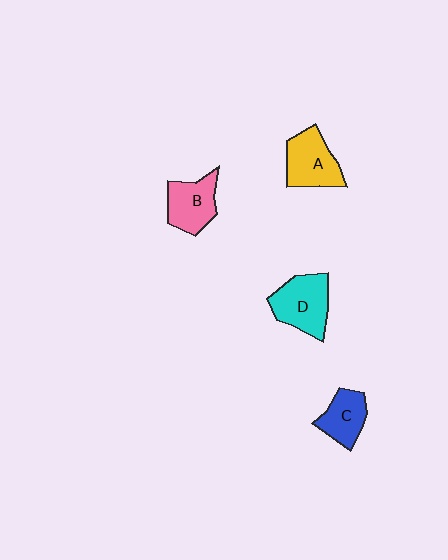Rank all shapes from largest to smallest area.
From largest to smallest: D (cyan), A (yellow), B (pink), C (blue).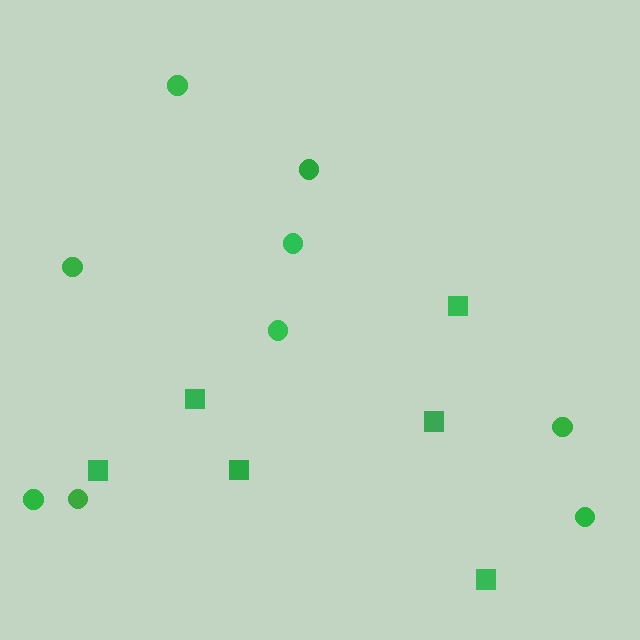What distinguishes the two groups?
There are 2 groups: one group of circles (9) and one group of squares (6).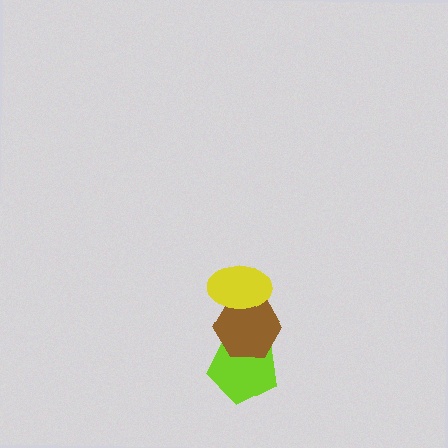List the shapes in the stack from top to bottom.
From top to bottom: the yellow ellipse, the brown hexagon, the lime pentagon.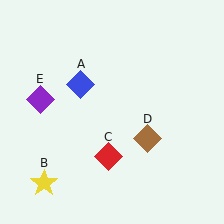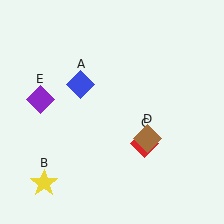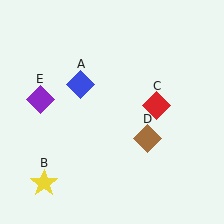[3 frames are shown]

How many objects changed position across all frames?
1 object changed position: red diamond (object C).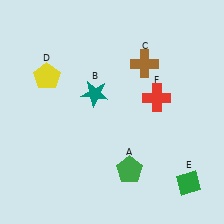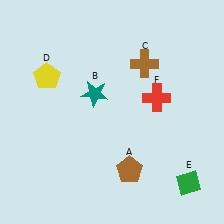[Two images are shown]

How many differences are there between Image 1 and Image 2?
There is 1 difference between the two images.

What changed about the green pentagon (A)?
In Image 1, A is green. In Image 2, it changed to brown.